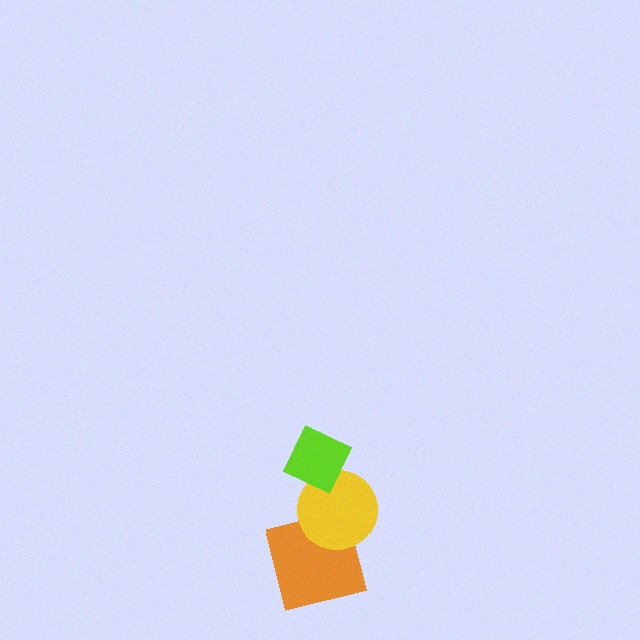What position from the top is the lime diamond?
The lime diamond is 1st from the top.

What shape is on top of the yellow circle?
The lime diamond is on top of the yellow circle.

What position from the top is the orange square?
The orange square is 3rd from the top.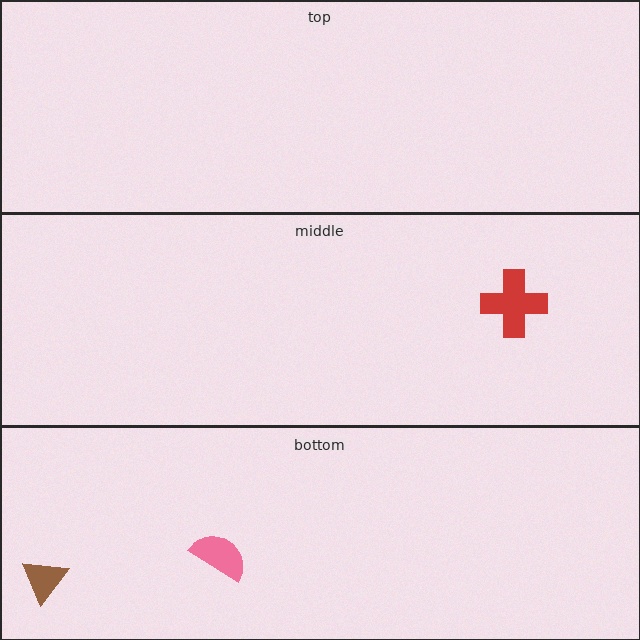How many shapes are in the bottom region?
2.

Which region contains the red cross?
The middle region.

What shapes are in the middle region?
The red cross.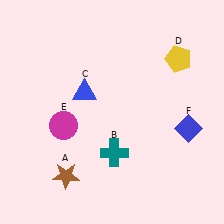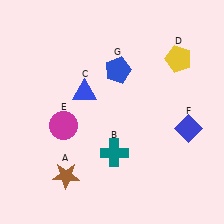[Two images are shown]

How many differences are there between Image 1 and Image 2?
There is 1 difference between the two images.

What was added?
A blue pentagon (G) was added in Image 2.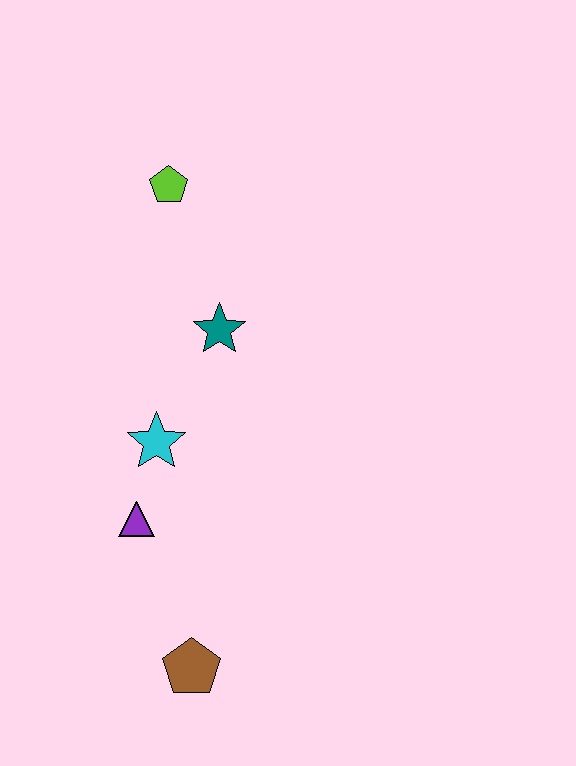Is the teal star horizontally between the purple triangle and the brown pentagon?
No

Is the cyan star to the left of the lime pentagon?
Yes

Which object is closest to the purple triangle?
The cyan star is closest to the purple triangle.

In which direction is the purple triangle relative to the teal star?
The purple triangle is below the teal star.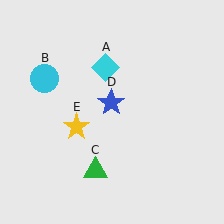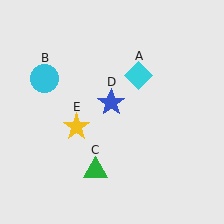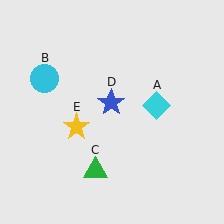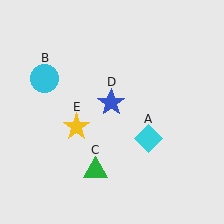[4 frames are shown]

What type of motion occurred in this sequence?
The cyan diamond (object A) rotated clockwise around the center of the scene.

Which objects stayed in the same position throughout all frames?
Cyan circle (object B) and green triangle (object C) and blue star (object D) and yellow star (object E) remained stationary.